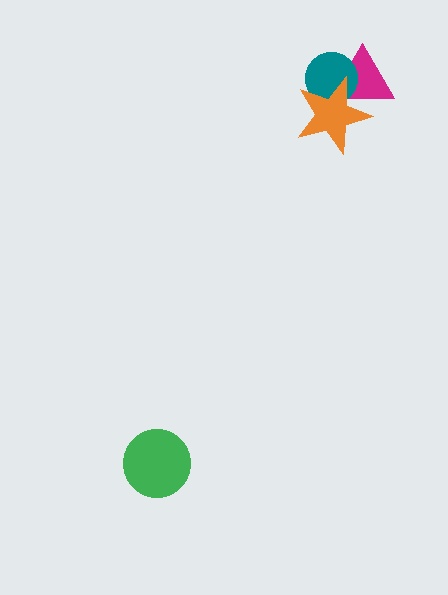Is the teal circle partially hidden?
Yes, it is partially covered by another shape.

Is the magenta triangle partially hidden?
Yes, it is partially covered by another shape.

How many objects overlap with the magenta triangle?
2 objects overlap with the magenta triangle.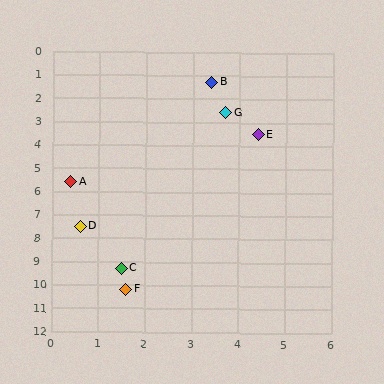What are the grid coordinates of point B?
Point B is at approximately (3.4, 1.3).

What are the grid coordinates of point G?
Point G is at approximately (3.7, 2.6).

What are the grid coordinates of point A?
Point A is at approximately (0.4, 5.6).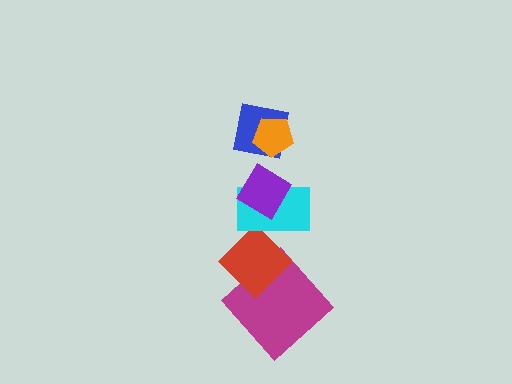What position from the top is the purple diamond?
The purple diamond is 3rd from the top.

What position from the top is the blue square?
The blue square is 2nd from the top.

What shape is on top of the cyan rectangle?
The purple diamond is on top of the cyan rectangle.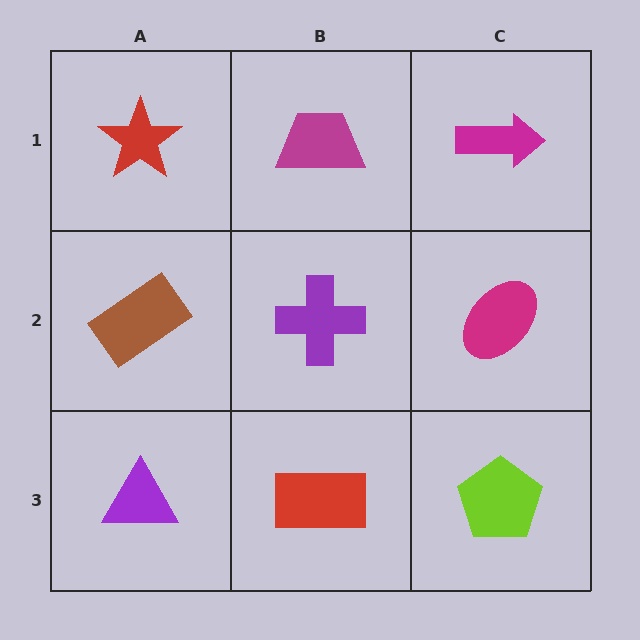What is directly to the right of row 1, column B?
A magenta arrow.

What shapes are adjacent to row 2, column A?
A red star (row 1, column A), a purple triangle (row 3, column A), a purple cross (row 2, column B).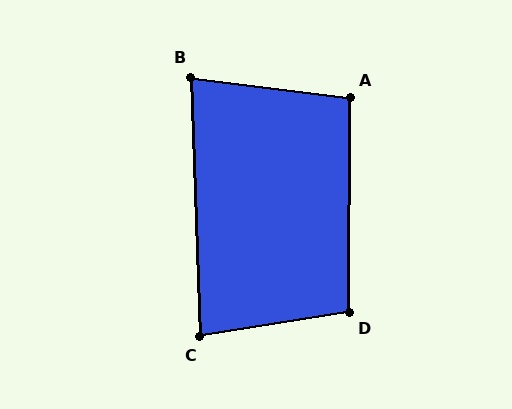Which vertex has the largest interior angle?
D, at approximately 99 degrees.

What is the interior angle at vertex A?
Approximately 97 degrees (obtuse).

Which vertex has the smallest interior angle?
B, at approximately 81 degrees.